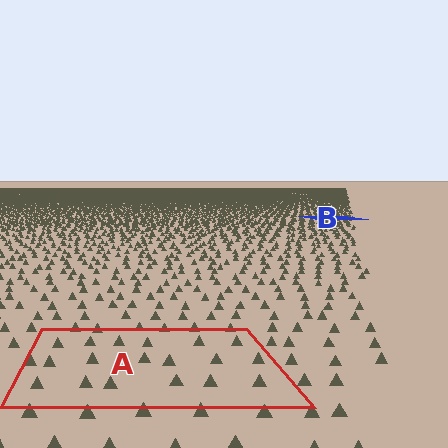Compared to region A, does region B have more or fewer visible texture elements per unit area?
Region B has more texture elements per unit area — they are packed more densely because it is farther away.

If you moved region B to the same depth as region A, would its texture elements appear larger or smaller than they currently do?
They would appear larger. At a closer depth, the same texture elements are projected at a bigger on-screen size.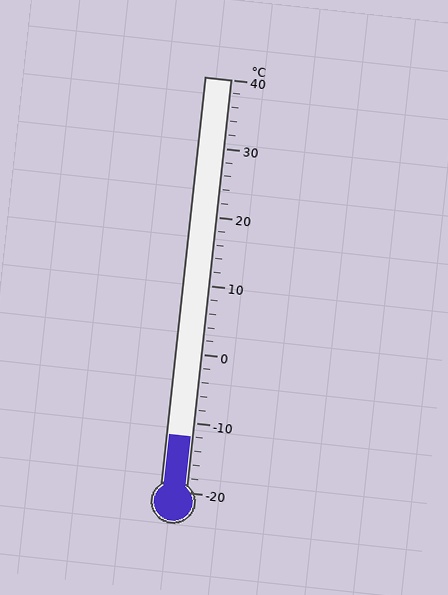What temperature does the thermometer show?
The thermometer shows approximately -12°C.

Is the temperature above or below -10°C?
The temperature is below -10°C.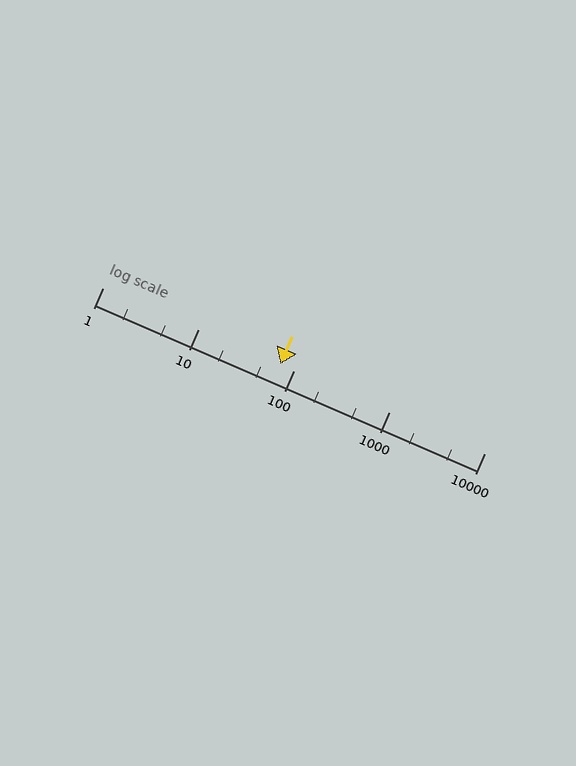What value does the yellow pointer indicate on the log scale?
The pointer indicates approximately 72.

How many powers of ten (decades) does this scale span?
The scale spans 4 decades, from 1 to 10000.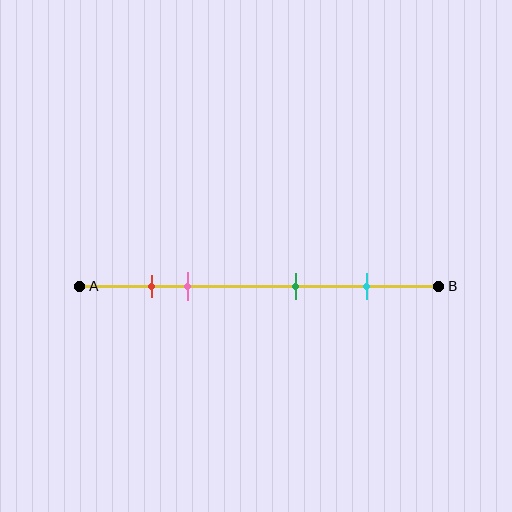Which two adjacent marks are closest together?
The red and pink marks are the closest adjacent pair.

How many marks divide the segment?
There are 4 marks dividing the segment.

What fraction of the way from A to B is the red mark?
The red mark is approximately 20% (0.2) of the way from A to B.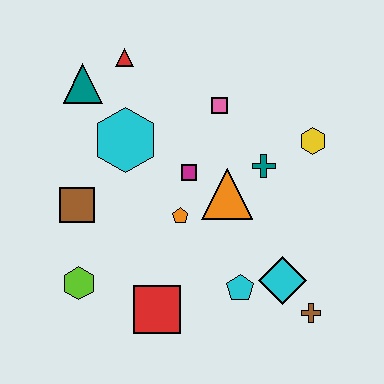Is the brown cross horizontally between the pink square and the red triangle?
No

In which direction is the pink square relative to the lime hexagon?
The pink square is above the lime hexagon.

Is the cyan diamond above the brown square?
No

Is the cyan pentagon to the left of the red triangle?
No